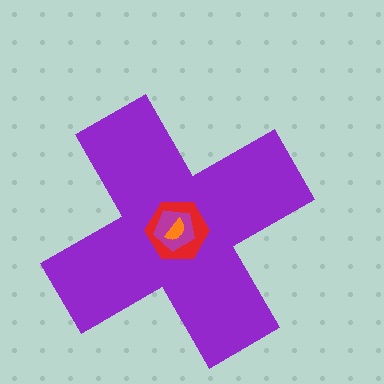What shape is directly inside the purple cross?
The red hexagon.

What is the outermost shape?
The purple cross.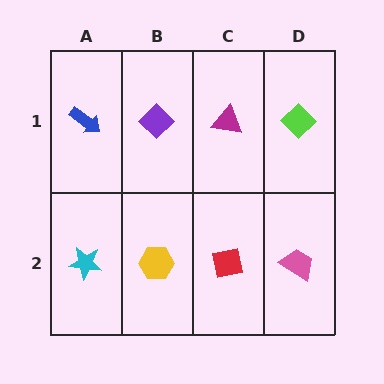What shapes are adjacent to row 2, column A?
A blue arrow (row 1, column A), a yellow hexagon (row 2, column B).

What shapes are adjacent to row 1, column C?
A red square (row 2, column C), a purple diamond (row 1, column B), a lime diamond (row 1, column D).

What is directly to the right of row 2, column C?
A pink trapezoid.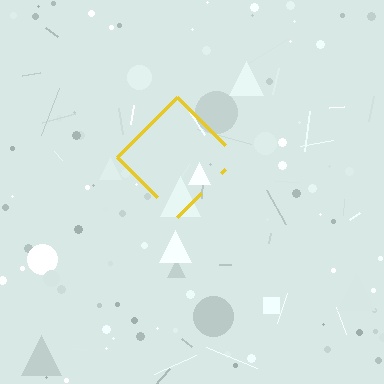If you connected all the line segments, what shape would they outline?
They would outline a diamond.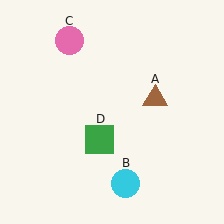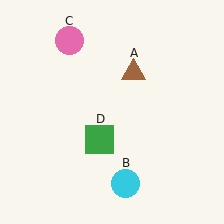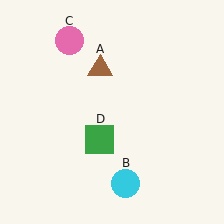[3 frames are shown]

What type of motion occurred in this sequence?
The brown triangle (object A) rotated counterclockwise around the center of the scene.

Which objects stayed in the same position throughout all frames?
Cyan circle (object B) and pink circle (object C) and green square (object D) remained stationary.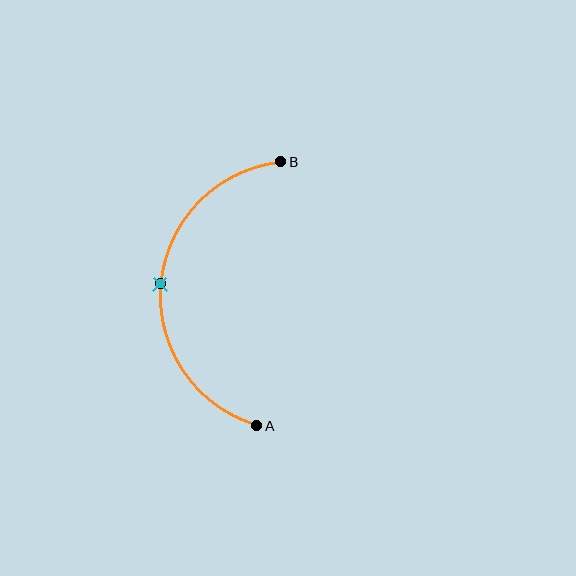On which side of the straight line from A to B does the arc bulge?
The arc bulges to the left of the straight line connecting A and B.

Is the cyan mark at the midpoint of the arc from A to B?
Yes. The cyan mark lies on the arc at equal arc-length from both A and B — it is the arc midpoint.